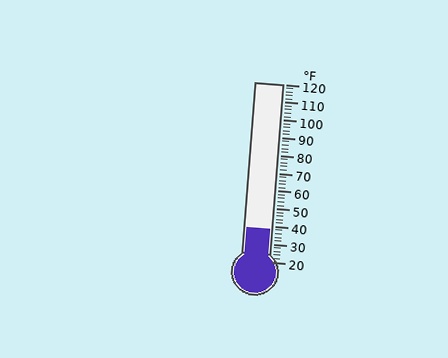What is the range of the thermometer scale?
The thermometer scale ranges from 20°F to 120°F.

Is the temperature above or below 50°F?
The temperature is below 50°F.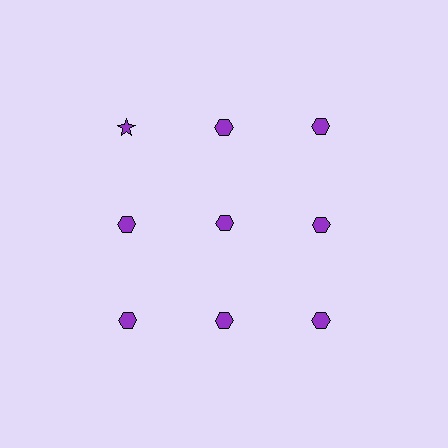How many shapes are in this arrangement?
There are 9 shapes arranged in a grid pattern.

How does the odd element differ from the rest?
It has a different shape: star instead of hexagon.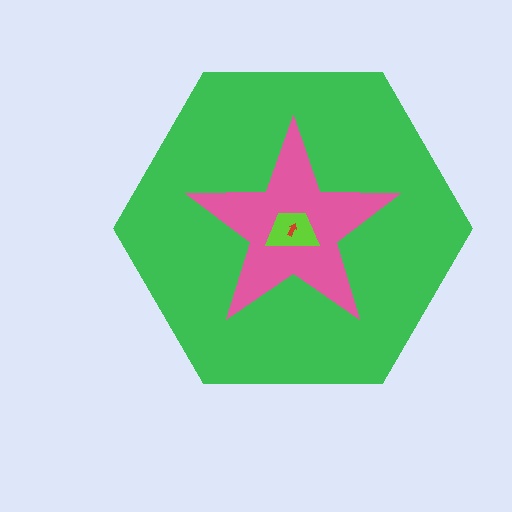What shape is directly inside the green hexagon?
The pink star.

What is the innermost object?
The red arrow.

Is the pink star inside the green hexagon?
Yes.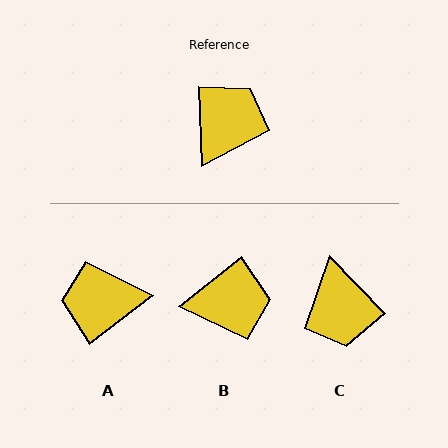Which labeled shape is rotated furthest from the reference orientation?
C, about 137 degrees away.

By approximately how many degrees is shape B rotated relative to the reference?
Approximately 54 degrees clockwise.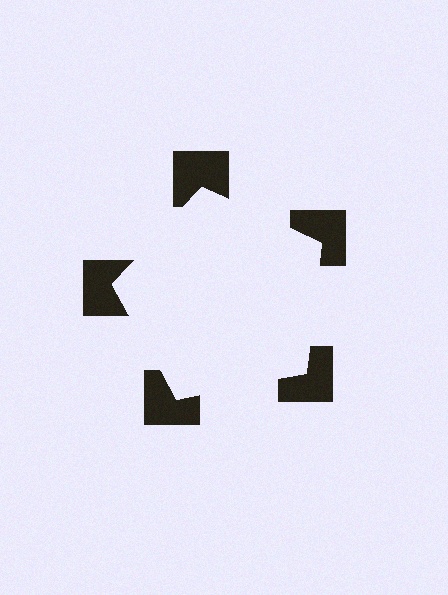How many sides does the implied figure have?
5 sides.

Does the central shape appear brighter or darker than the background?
It typically appears slightly brighter than the background, even though no actual brightness change is drawn.